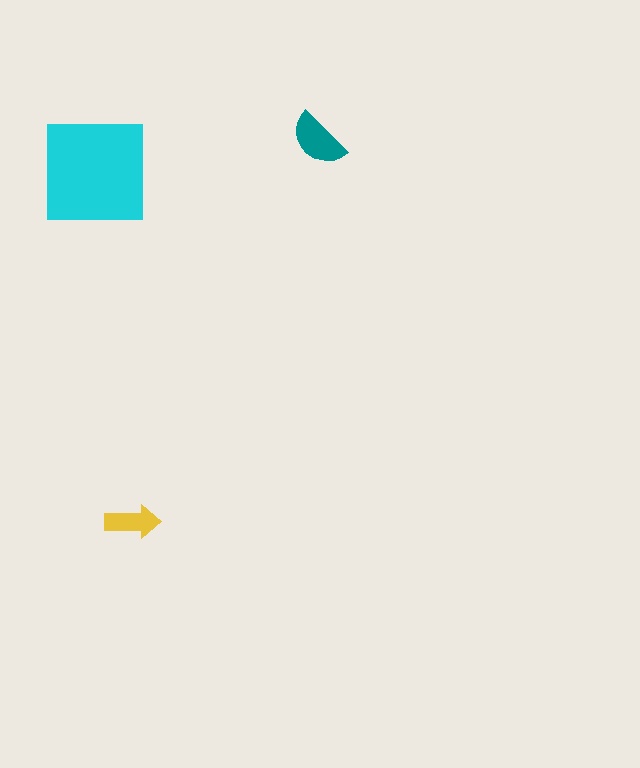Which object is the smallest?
The yellow arrow.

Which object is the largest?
The cyan square.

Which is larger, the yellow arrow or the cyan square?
The cyan square.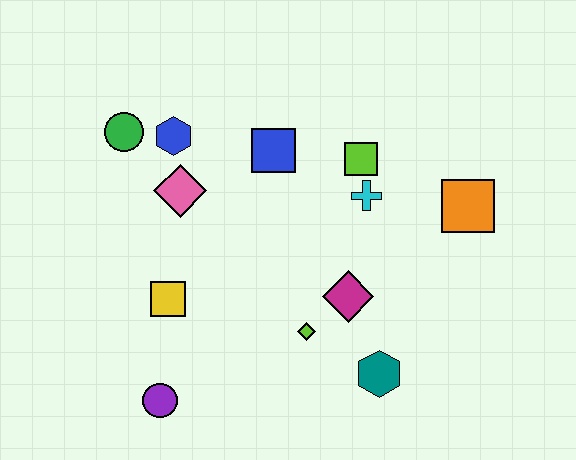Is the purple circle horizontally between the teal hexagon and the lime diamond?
No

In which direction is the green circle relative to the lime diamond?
The green circle is above the lime diamond.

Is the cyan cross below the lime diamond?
No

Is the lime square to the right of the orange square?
No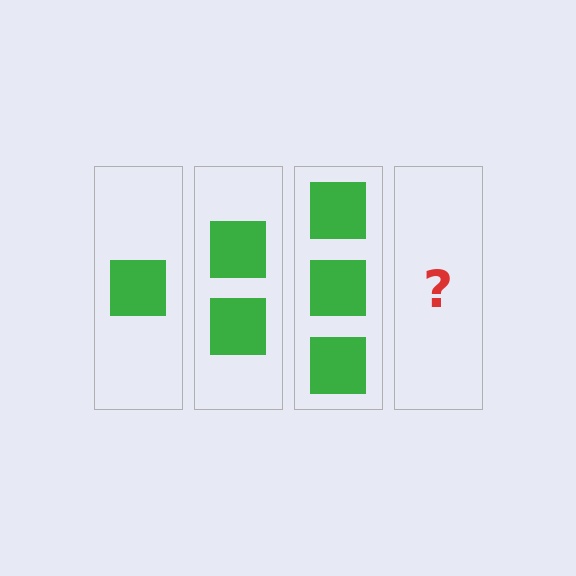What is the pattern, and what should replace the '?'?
The pattern is that each step adds one more square. The '?' should be 4 squares.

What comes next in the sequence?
The next element should be 4 squares.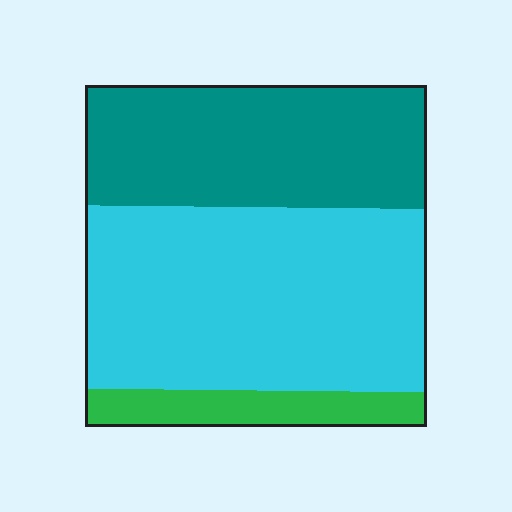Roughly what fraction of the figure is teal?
Teal takes up between a quarter and a half of the figure.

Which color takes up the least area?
Green, at roughly 10%.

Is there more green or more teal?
Teal.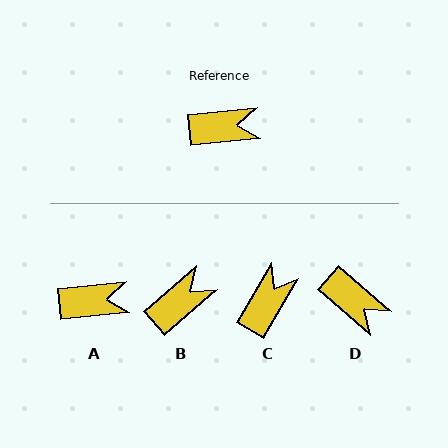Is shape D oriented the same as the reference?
No, it is off by about 47 degrees.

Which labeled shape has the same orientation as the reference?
A.